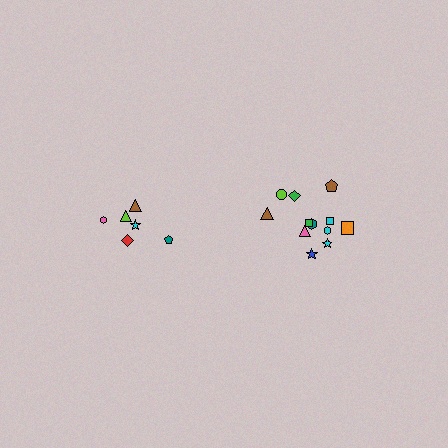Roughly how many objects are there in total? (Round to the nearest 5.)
Roughly 20 objects in total.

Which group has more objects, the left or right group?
The right group.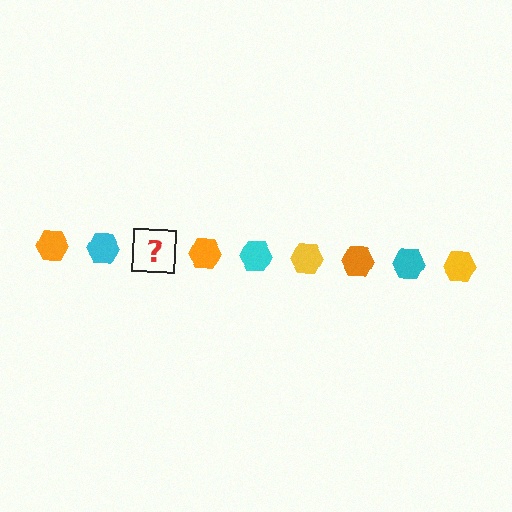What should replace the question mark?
The question mark should be replaced with a yellow hexagon.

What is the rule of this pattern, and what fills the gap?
The rule is that the pattern cycles through orange, cyan, yellow hexagons. The gap should be filled with a yellow hexagon.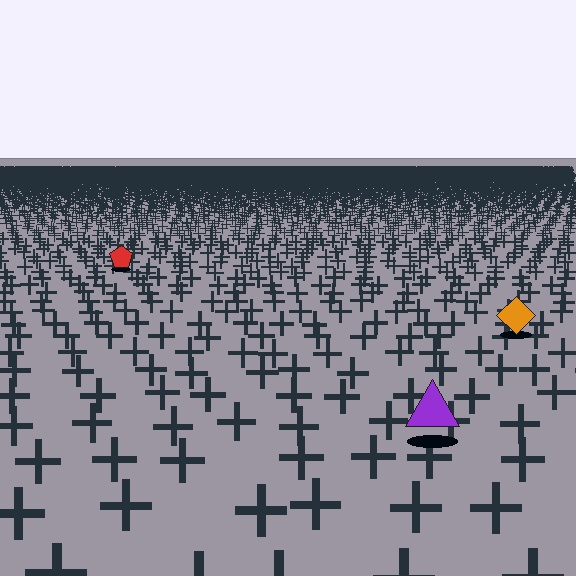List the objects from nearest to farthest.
From nearest to farthest: the purple triangle, the orange diamond, the red pentagon.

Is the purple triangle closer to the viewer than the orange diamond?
Yes. The purple triangle is closer — you can tell from the texture gradient: the ground texture is coarser near it.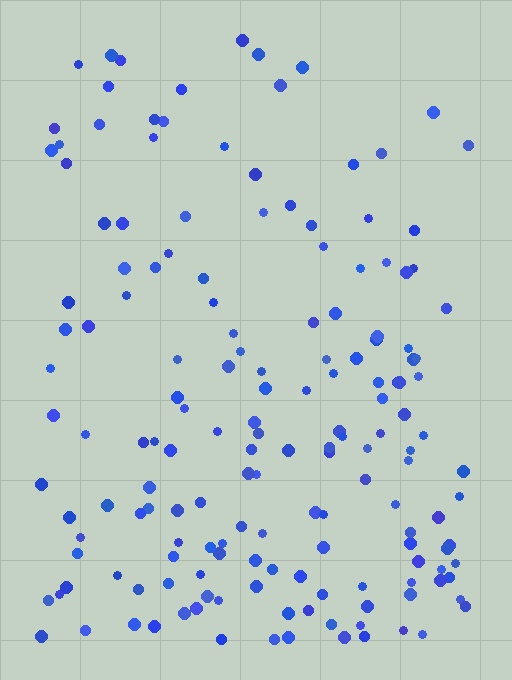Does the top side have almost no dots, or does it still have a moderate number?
Still a moderate number, just noticeably fewer than the bottom.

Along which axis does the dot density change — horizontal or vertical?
Vertical.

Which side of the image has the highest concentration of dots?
The bottom.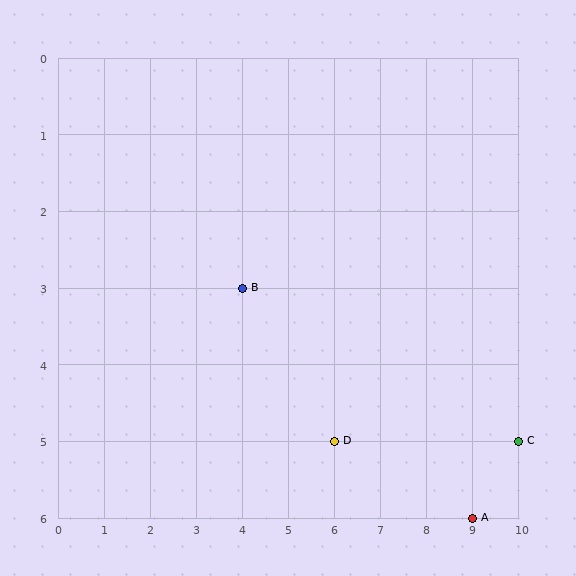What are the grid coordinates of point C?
Point C is at grid coordinates (10, 5).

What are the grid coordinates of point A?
Point A is at grid coordinates (9, 6).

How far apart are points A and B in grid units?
Points A and B are 5 columns and 3 rows apart (about 5.8 grid units diagonally).